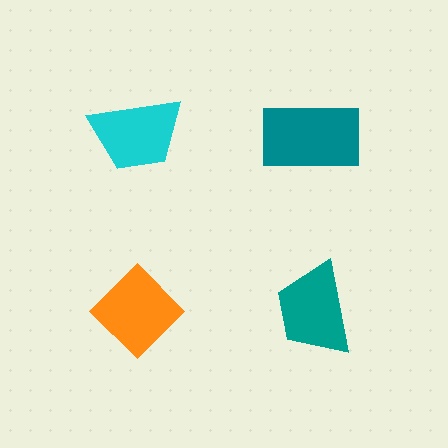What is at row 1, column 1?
A cyan trapezoid.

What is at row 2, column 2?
A teal trapezoid.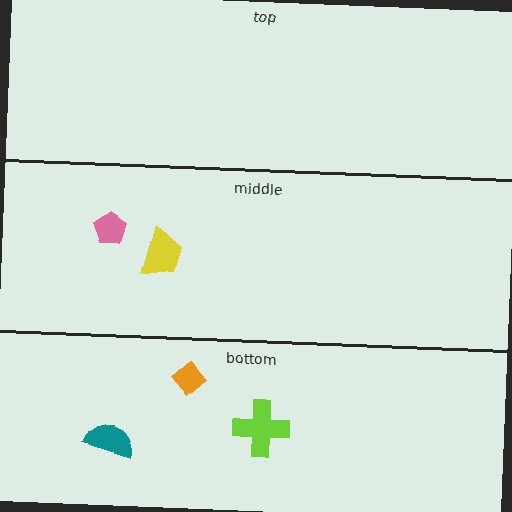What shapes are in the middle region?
The yellow trapezoid, the pink pentagon.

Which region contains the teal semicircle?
The bottom region.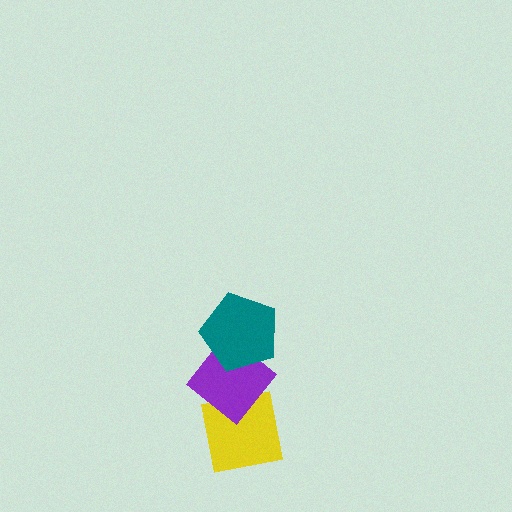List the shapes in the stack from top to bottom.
From top to bottom: the teal pentagon, the purple diamond, the yellow square.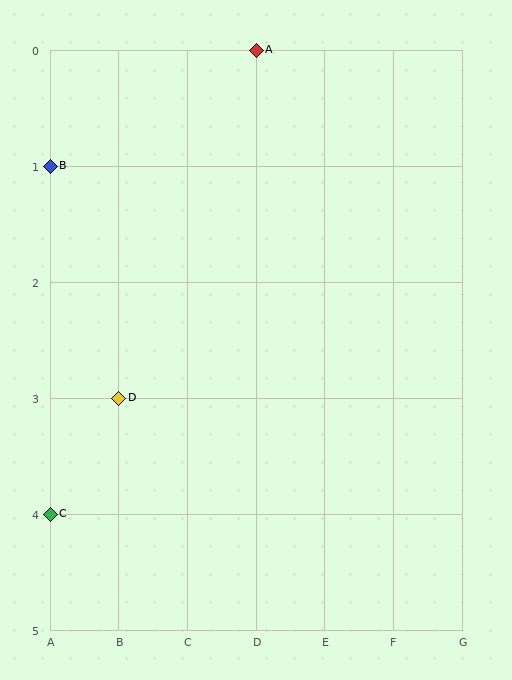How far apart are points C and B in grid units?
Points C and B are 3 rows apart.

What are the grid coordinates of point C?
Point C is at grid coordinates (A, 4).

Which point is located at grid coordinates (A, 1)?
Point B is at (A, 1).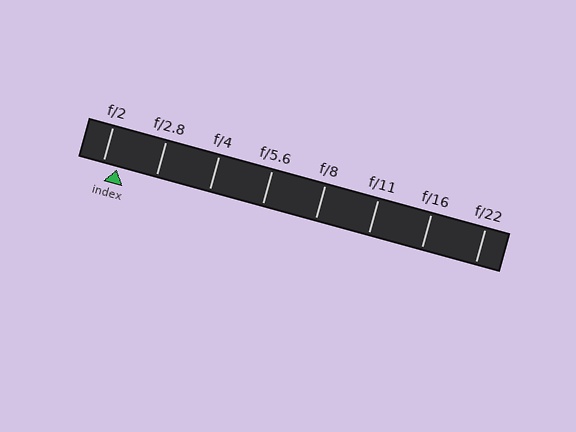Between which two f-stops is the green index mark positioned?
The index mark is between f/2 and f/2.8.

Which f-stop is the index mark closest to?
The index mark is closest to f/2.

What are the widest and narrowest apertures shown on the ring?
The widest aperture shown is f/2 and the narrowest is f/22.